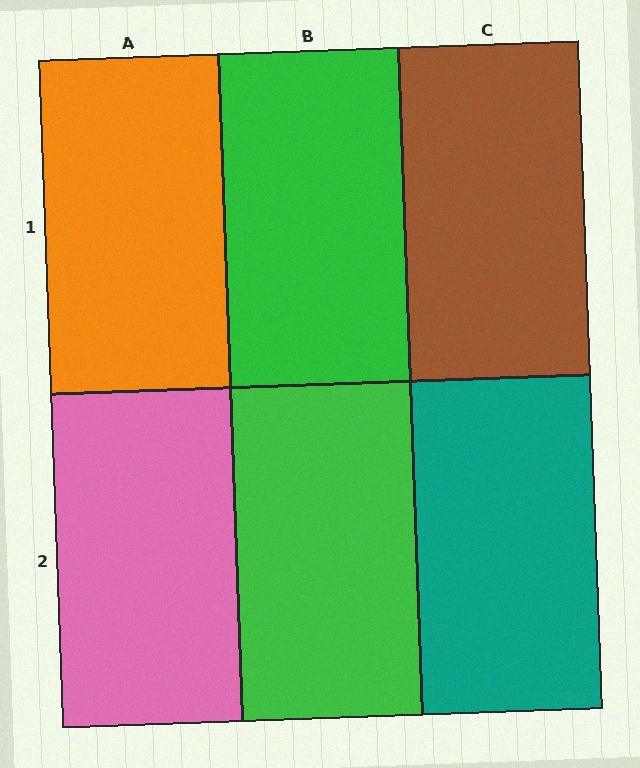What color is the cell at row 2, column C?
Teal.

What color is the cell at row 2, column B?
Green.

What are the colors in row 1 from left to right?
Orange, green, brown.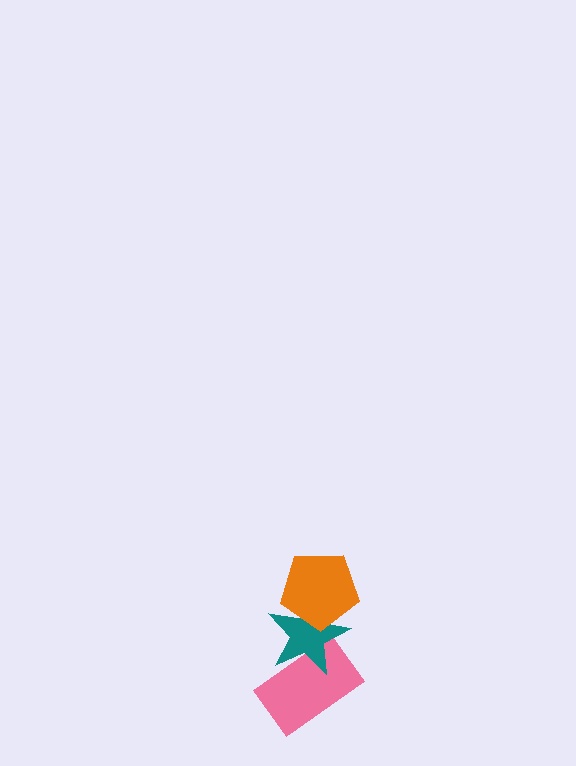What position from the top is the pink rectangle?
The pink rectangle is 3rd from the top.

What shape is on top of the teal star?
The orange pentagon is on top of the teal star.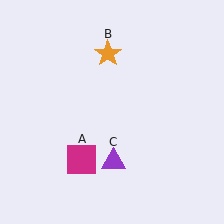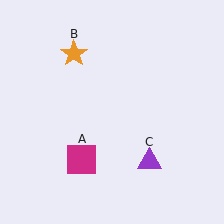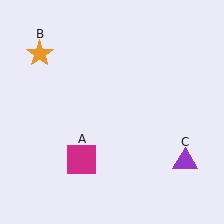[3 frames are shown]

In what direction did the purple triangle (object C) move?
The purple triangle (object C) moved right.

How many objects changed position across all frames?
2 objects changed position: orange star (object B), purple triangle (object C).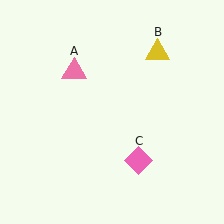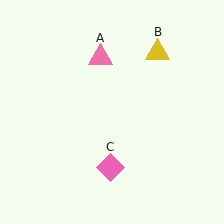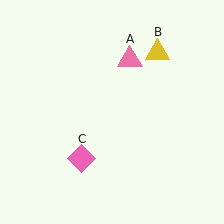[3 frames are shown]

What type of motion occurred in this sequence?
The pink triangle (object A), pink diamond (object C) rotated clockwise around the center of the scene.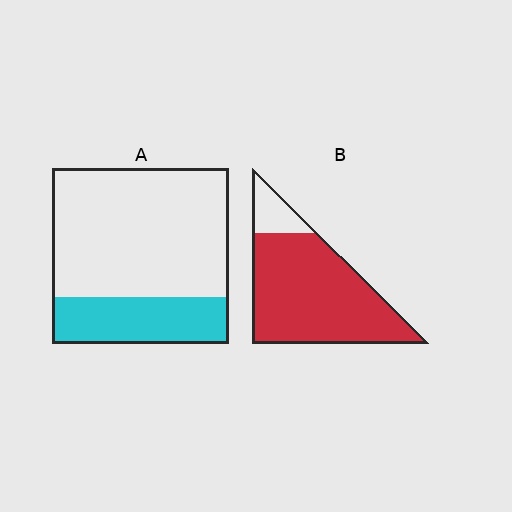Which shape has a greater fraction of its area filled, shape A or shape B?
Shape B.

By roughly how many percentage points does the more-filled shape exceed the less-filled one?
By roughly 60 percentage points (B over A).